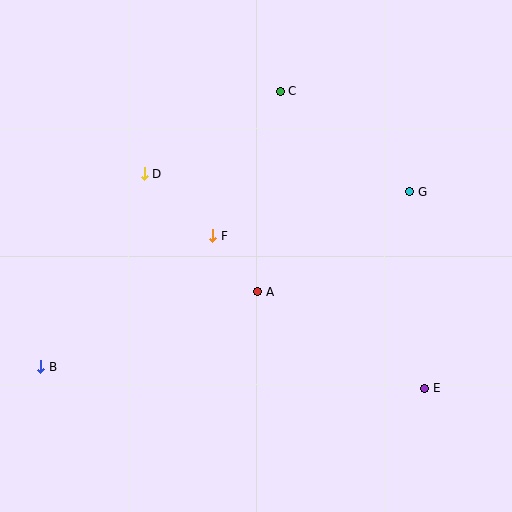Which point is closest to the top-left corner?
Point D is closest to the top-left corner.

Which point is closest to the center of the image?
Point A at (258, 292) is closest to the center.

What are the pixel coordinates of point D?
Point D is at (144, 174).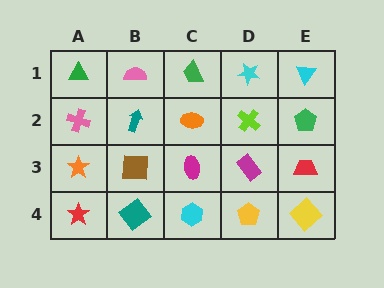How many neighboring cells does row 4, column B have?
3.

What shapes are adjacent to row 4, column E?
A red trapezoid (row 3, column E), a yellow pentagon (row 4, column D).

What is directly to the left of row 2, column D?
An orange ellipse.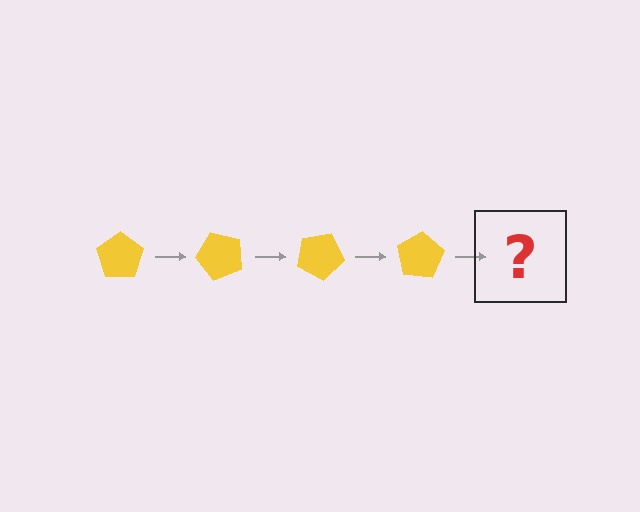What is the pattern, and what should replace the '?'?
The pattern is that the pentagon rotates 50 degrees each step. The '?' should be a yellow pentagon rotated 200 degrees.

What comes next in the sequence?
The next element should be a yellow pentagon rotated 200 degrees.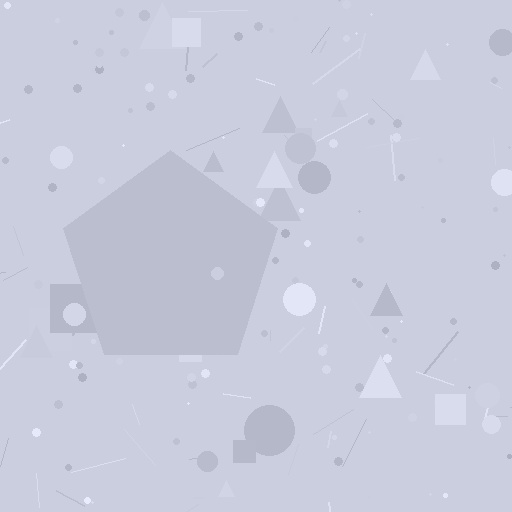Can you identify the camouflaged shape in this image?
The camouflaged shape is a pentagon.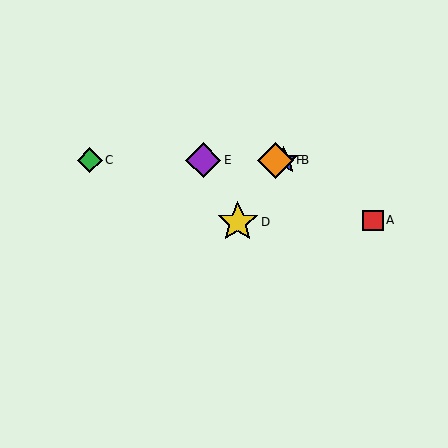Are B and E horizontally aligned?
Yes, both are at y≈160.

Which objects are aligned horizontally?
Objects B, C, E, F are aligned horizontally.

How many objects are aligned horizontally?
4 objects (B, C, E, F) are aligned horizontally.